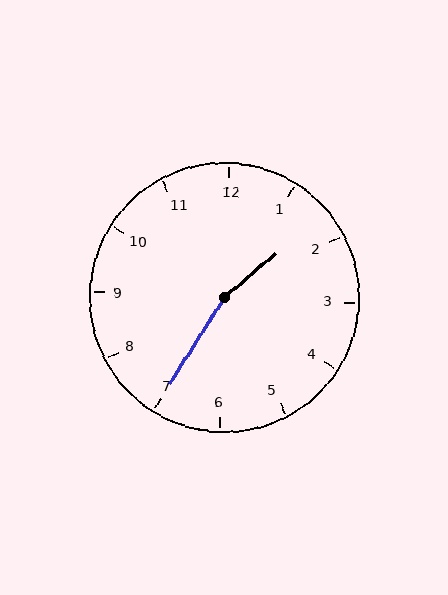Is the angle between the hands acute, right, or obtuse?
It is obtuse.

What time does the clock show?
1:35.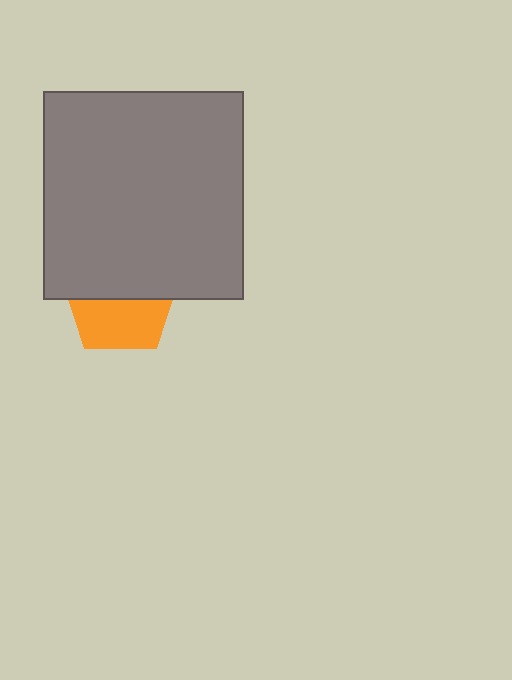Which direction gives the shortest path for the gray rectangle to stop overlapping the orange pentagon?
Moving up gives the shortest separation.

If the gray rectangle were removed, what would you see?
You would see the complete orange pentagon.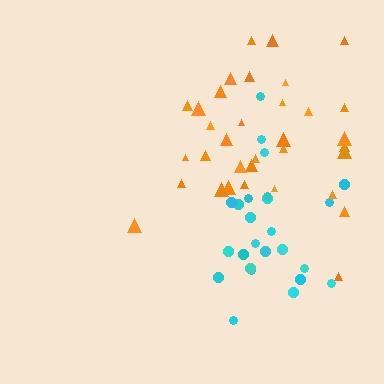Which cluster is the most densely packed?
Cyan.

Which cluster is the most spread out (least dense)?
Orange.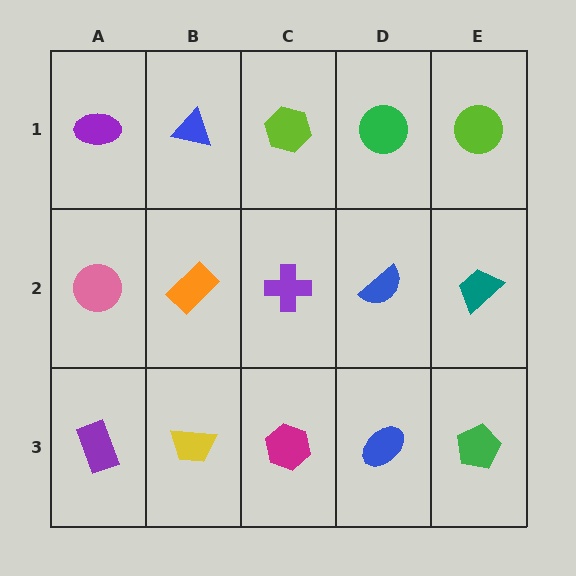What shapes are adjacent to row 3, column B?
An orange rectangle (row 2, column B), a purple rectangle (row 3, column A), a magenta hexagon (row 3, column C).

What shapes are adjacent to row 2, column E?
A lime circle (row 1, column E), a green pentagon (row 3, column E), a blue semicircle (row 2, column D).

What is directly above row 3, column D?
A blue semicircle.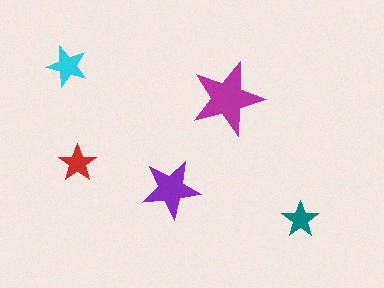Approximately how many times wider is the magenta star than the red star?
About 2 times wider.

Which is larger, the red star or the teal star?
The red one.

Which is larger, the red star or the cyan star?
The cyan one.